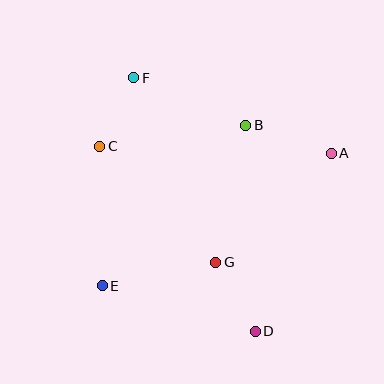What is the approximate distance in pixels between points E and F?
The distance between E and F is approximately 210 pixels.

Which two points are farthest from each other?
Points D and F are farthest from each other.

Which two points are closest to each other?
Points C and F are closest to each other.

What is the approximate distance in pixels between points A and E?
The distance between A and E is approximately 265 pixels.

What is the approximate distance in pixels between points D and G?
The distance between D and G is approximately 79 pixels.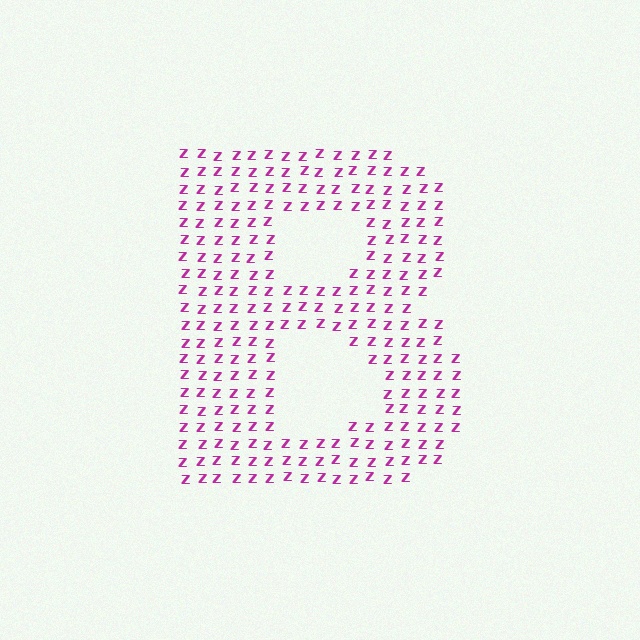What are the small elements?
The small elements are letter Z's.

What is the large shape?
The large shape is the letter B.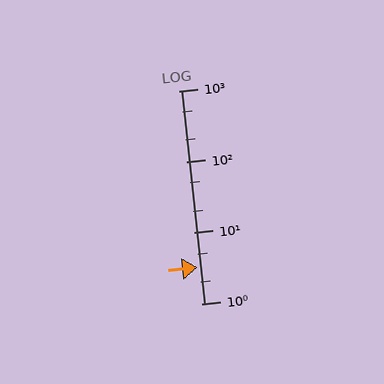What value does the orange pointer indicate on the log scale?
The pointer indicates approximately 3.3.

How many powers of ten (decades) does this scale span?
The scale spans 3 decades, from 1 to 1000.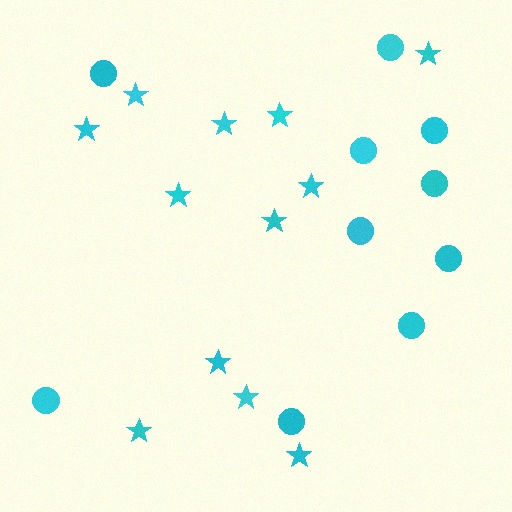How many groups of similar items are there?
There are 2 groups: one group of stars (12) and one group of circles (10).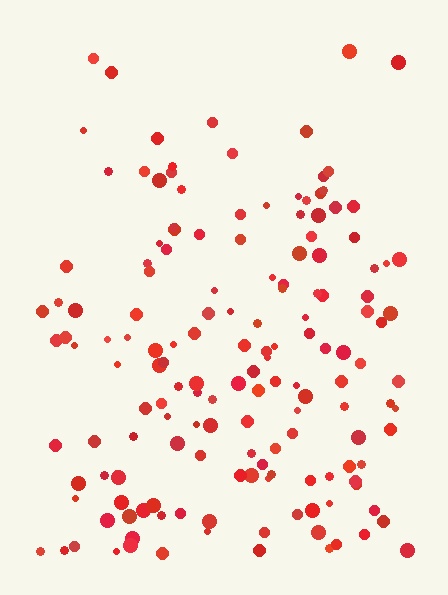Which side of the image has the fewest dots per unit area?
The top.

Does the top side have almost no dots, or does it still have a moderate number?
Still a moderate number, just noticeably fewer than the bottom.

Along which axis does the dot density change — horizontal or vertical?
Vertical.